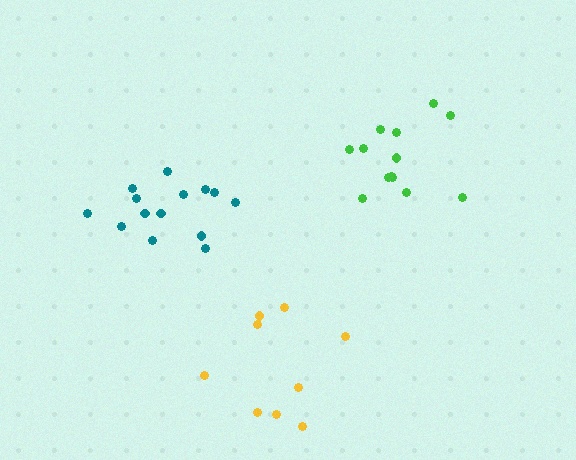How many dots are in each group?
Group 1: 9 dots, Group 2: 14 dots, Group 3: 13 dots (36 total).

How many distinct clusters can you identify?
There are 3 distinct clusters.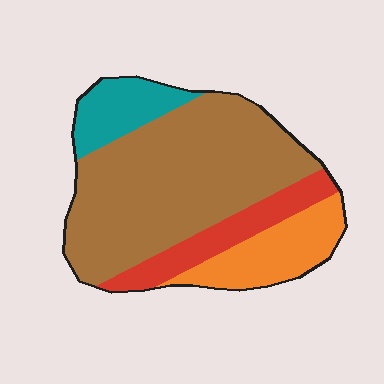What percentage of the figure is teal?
Teal covers roughly 10% of the figure.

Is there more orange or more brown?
Brown.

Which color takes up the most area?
Brown, at roughly 60%.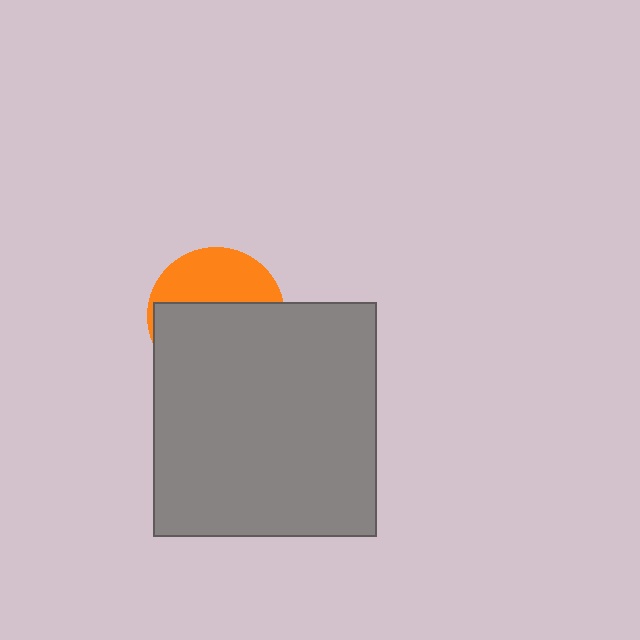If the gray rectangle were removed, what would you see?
You would see the complete orange circle.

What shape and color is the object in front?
The object in front is a gray rectangle.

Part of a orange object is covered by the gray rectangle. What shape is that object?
It is a circle.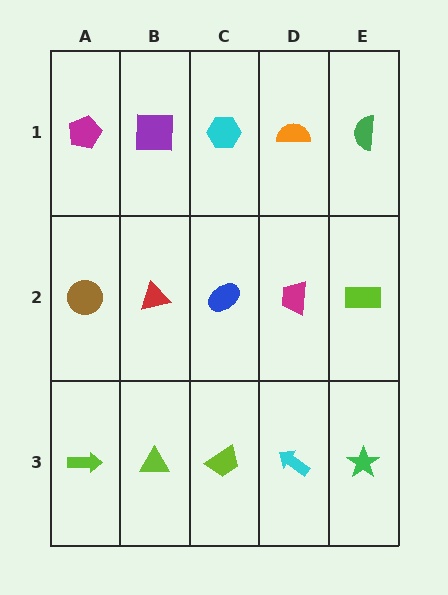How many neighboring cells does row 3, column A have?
2.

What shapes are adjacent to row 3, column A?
A brown circle (row 2, column A), a lime triangle (row 3, column B).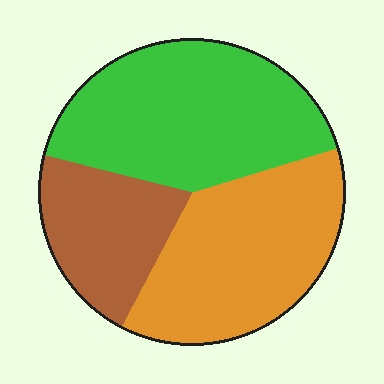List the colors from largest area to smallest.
From largest to smallest: green, orange, brown.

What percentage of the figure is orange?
Orange covers about 35% of the figure.